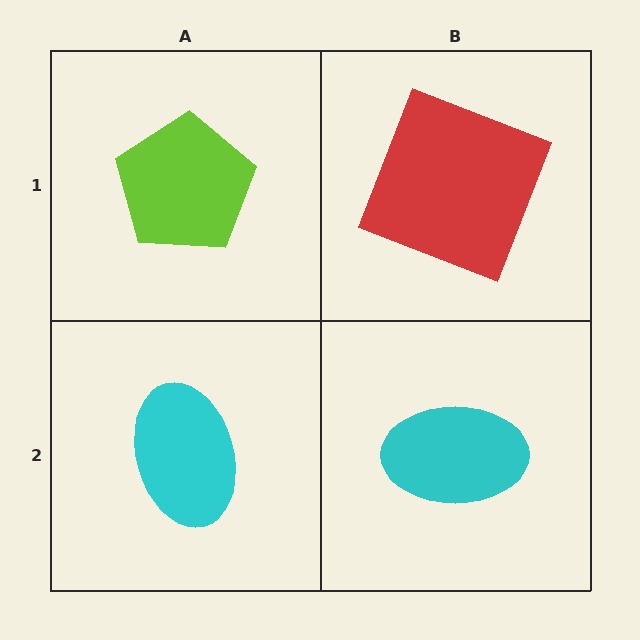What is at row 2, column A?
A cyan ellipse.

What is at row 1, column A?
A lime pentagon.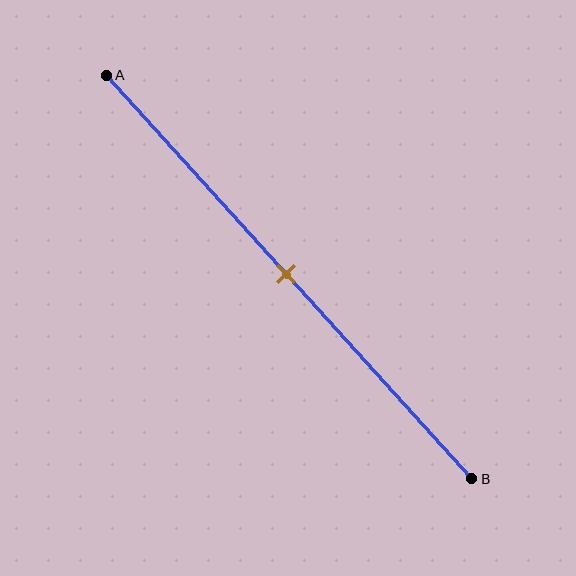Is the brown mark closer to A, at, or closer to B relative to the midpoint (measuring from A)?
The brown mark is approximately at the midpoint of segment AB.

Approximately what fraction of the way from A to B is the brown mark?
The brown mark is approximately 50% of the way from A to B.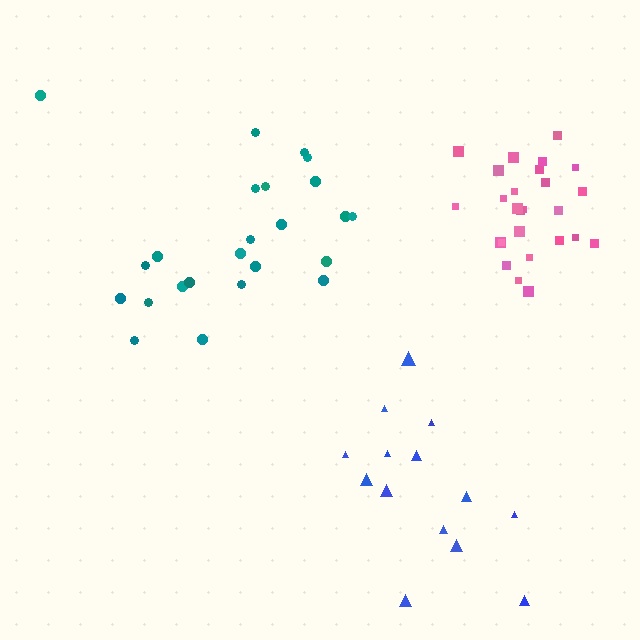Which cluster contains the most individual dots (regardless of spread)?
Pink (26).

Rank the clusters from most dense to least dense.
pink, teal, blue.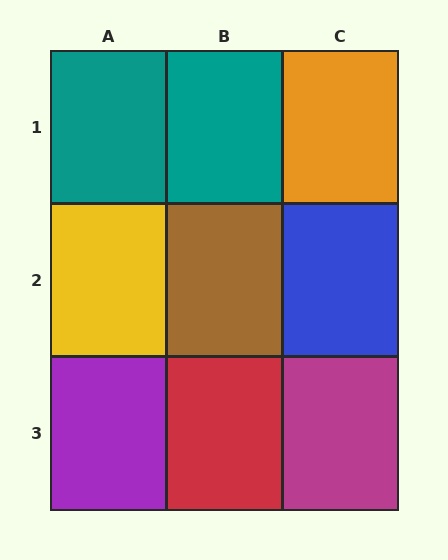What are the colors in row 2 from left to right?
Yellow, brown, blue.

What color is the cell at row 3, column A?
Purple.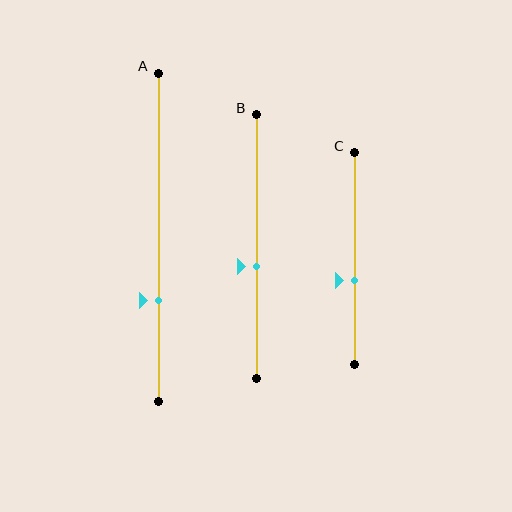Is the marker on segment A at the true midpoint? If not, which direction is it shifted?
No, the marker on segment A is shifted downward by about 19% of the segment length.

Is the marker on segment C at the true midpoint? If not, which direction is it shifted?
No, the marker on segment C is shifted downward by about 10% of the segment length.